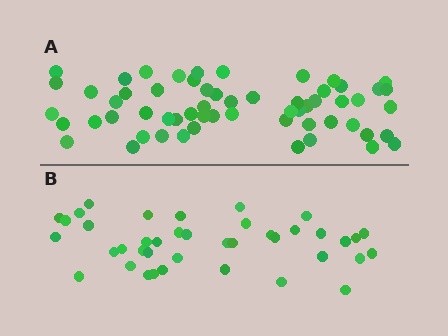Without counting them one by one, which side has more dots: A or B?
Region A (the top region) has more dots.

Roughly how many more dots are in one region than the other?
Region A has approximately 20 more dots than region B.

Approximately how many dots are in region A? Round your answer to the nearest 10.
About 60 dots. (The exact count is 59, which rounds to 60.)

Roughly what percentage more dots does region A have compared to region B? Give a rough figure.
About 50% more.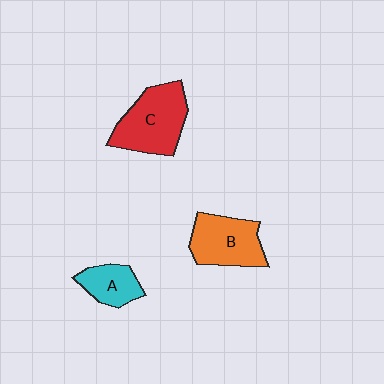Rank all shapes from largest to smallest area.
From largest to smallest: C (red), B (orange), A (cyan).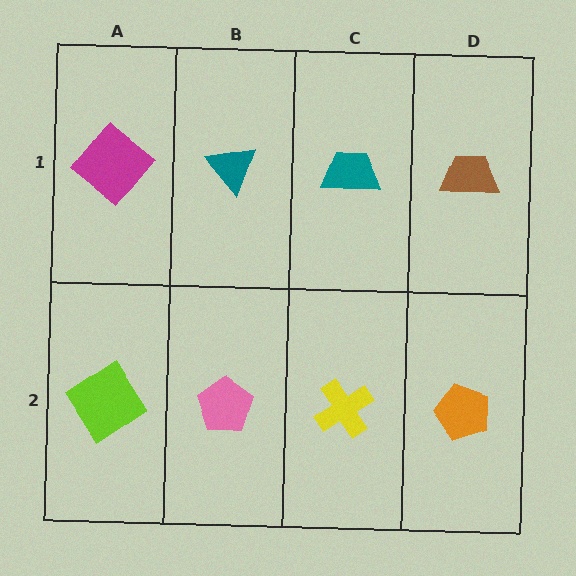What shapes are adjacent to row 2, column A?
A magenta diamond (row 1, column A), a pink pentagon (row 2, column B).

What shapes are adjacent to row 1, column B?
A pink pentagon (row 2, column B), a magenta diamond (row 1, column A), a teal trapezoid (row 1, column C).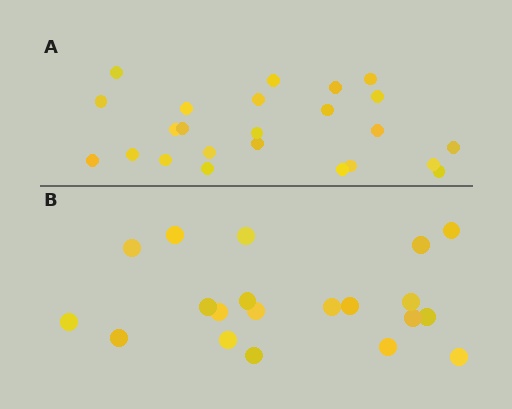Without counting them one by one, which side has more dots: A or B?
Region A (the top region) has more dots.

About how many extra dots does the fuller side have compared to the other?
Region A has about 4 more dots than region B.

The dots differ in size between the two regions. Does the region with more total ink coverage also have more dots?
No. Region B has more total ink coverage because its dots are larger, but region A actually contains more individual dots. Total area can be misleading — the number of items is what matters here.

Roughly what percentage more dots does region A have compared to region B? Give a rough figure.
About 20% more.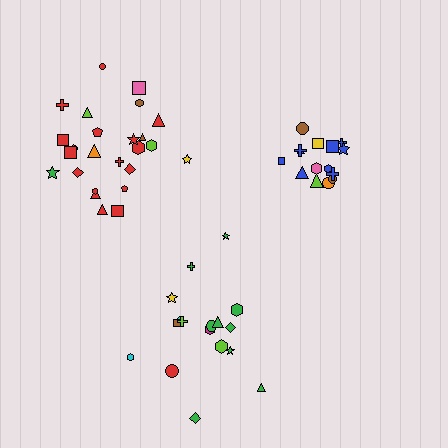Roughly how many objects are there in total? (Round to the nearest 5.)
Roughly 60 objects in total.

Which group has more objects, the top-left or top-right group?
The top-left group.